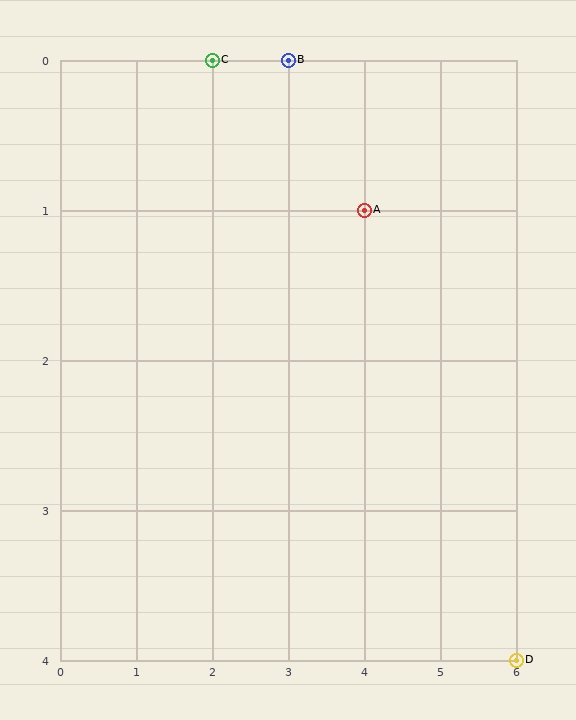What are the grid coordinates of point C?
Point C is at grid coordinates (2, 0).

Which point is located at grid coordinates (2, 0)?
Point C is at (2, 0).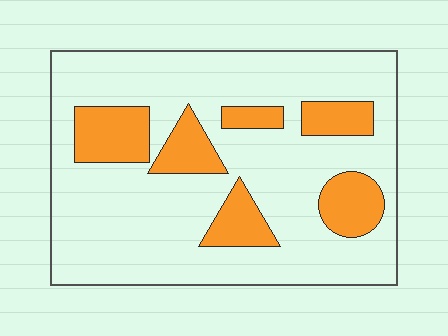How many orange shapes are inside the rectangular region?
6.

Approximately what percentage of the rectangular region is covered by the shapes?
Approximately 20%.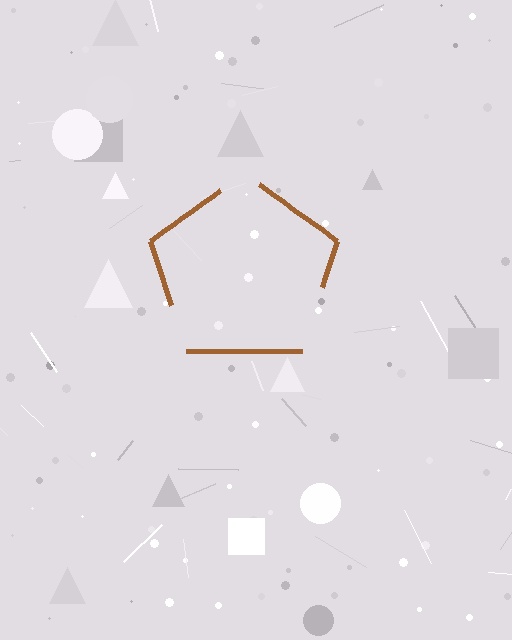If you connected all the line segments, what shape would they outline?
They would outline a pentagon.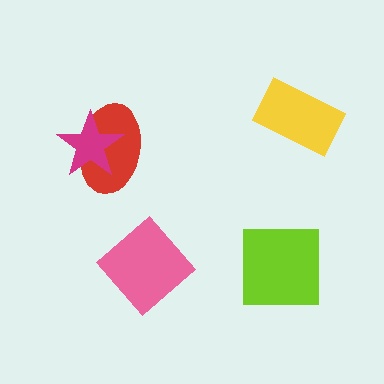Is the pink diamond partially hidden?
No, no other shape covers it.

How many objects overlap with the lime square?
0 objects overlap with the lime square.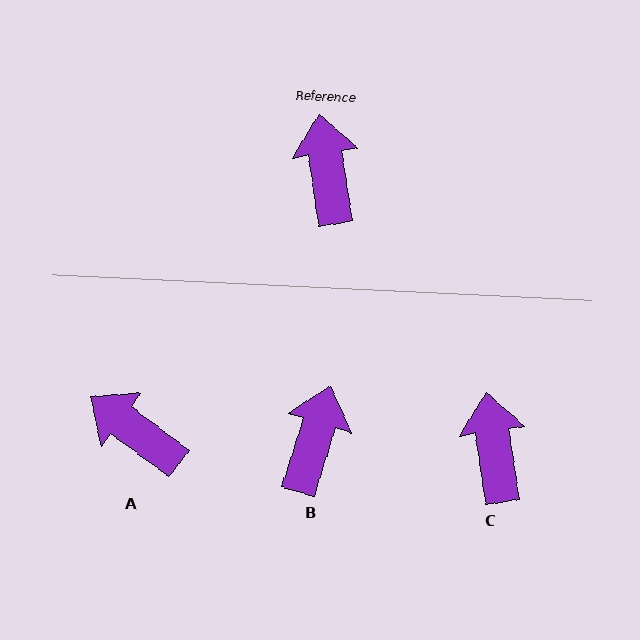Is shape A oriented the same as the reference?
No, it is off by about 44 degrees.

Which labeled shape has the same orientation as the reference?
C.